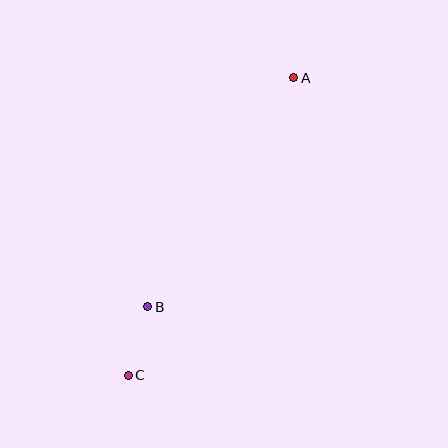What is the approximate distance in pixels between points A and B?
The distance between A and B is approximately 271 pixels.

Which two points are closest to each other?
Points B and C are closest to each other.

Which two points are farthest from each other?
Points A and C are farthest from each other.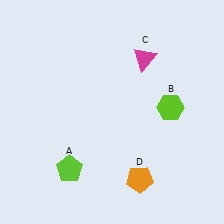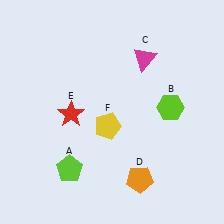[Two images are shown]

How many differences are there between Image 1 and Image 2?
There are 2 differences between the two images.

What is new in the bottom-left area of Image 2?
A yellow pentagon (F) was added in the bottom-left area of Image 2.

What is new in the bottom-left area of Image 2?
A red star (E) was added in the bottom-left area of Image 2.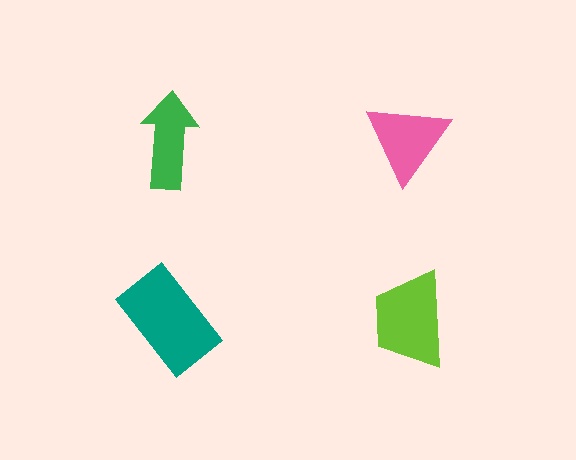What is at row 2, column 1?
A teal rectangle.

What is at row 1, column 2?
A pink triangle.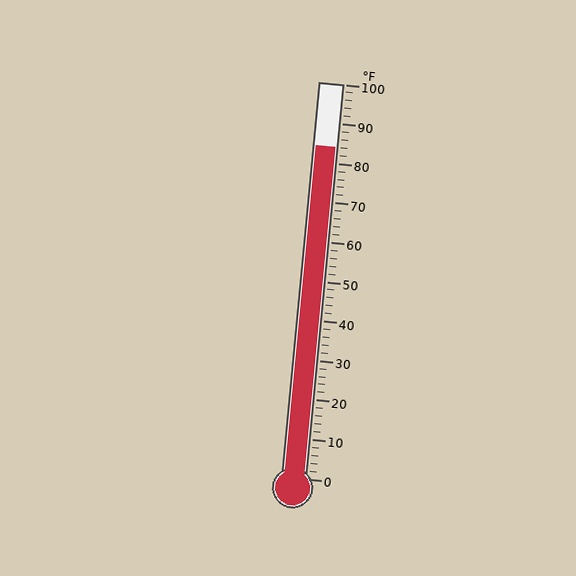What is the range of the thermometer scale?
The thermometer scale ranges from 0°F to 100°F.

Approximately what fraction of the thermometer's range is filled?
The thermometer is filled to approximately 85% of its range.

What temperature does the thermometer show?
The thermometer shows approximately 84°F.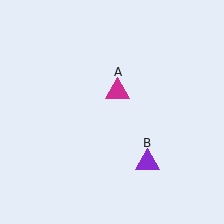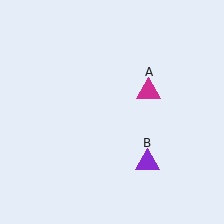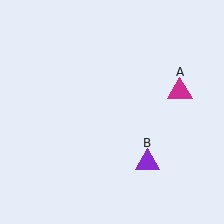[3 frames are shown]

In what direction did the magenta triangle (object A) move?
The magenta triangle (object A) moved right.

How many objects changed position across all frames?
1 object changed position: magenta triangle (object A).